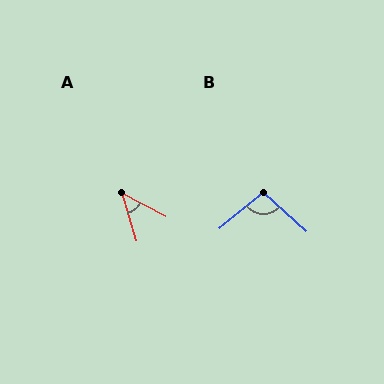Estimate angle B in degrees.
Approximately 98 degrees.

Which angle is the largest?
B, at approximately 98 degrees.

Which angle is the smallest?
A, at approximately 45 degrees.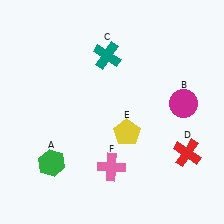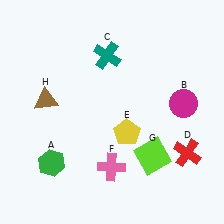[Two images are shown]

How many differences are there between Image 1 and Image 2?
There are 2 differences between the two images.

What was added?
A lime square (G), a brown triangle (H) were added in Image 2.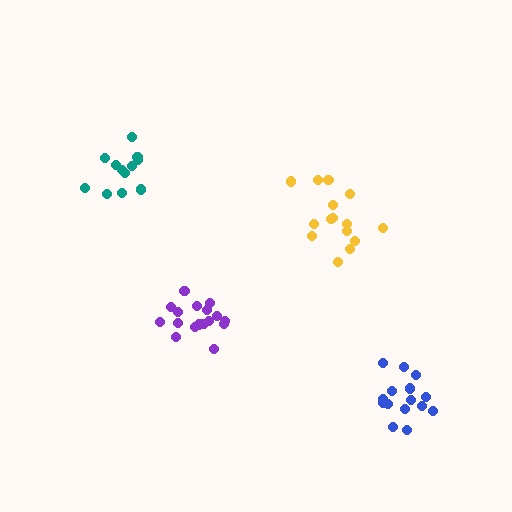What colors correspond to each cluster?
The clusters are colored: blue, yellow, teal, purple.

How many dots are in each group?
Group 1: 15 dots, Group 2: 15 dots, Group 3: 12 dots, Group 4: 17 dots (59 total).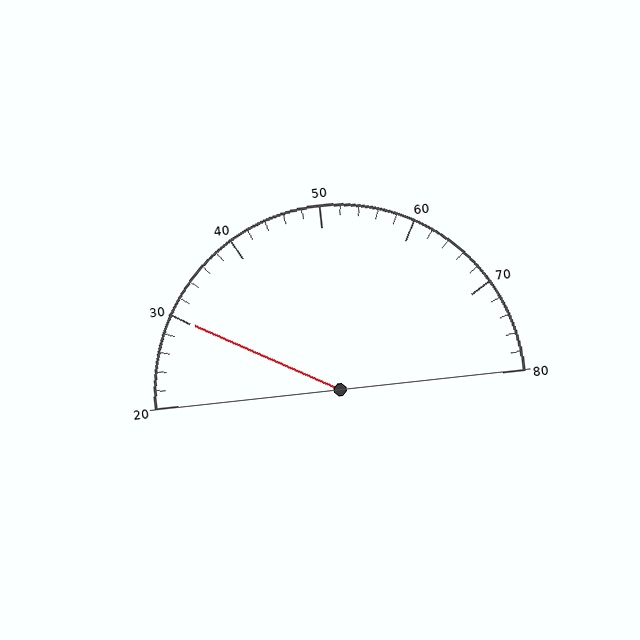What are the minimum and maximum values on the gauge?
The gauge ranges from 20 to 80.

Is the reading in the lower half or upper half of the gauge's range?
The reading is in the lower half of the range (20 to 80).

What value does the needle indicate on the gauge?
The needle indicates approximately 30.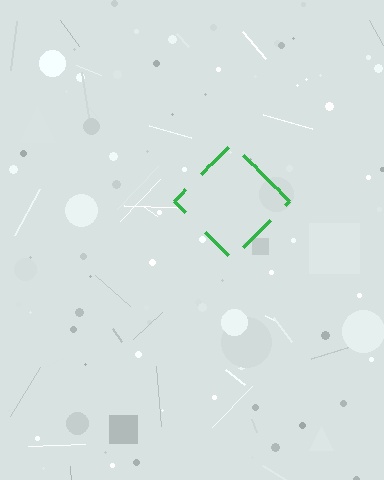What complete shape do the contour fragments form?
The contour fragments form a diamond.